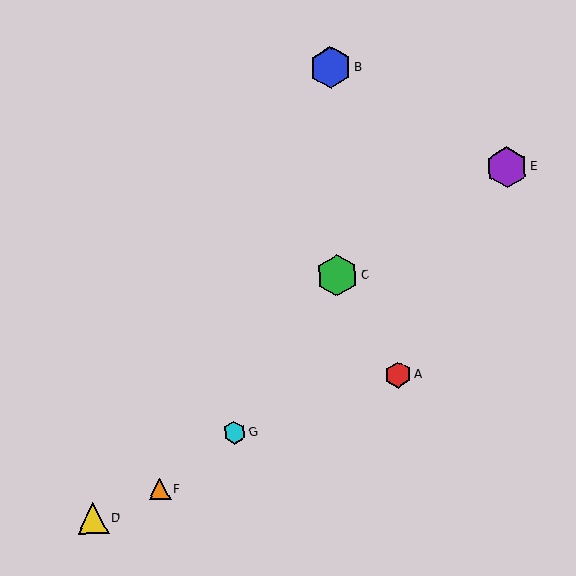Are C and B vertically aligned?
Yes, both are at x≈337.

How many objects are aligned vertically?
2 objects (B, C) are aligned vertically.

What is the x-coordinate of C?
Object C is at x≈337.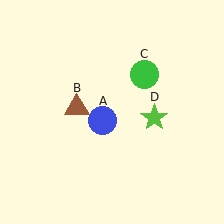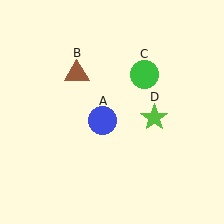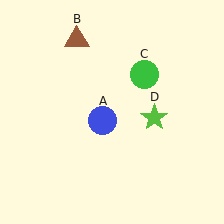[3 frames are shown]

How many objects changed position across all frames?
1 object changed position: brown triangle (object B).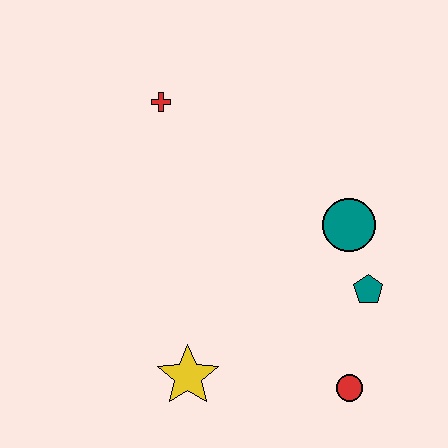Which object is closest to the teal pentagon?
The teal circle is closest to the teal pentagon.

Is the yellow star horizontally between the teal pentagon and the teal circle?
No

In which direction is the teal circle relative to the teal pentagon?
The teal circle is above the teal pentagon.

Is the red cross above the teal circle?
Yes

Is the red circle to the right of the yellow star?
Yes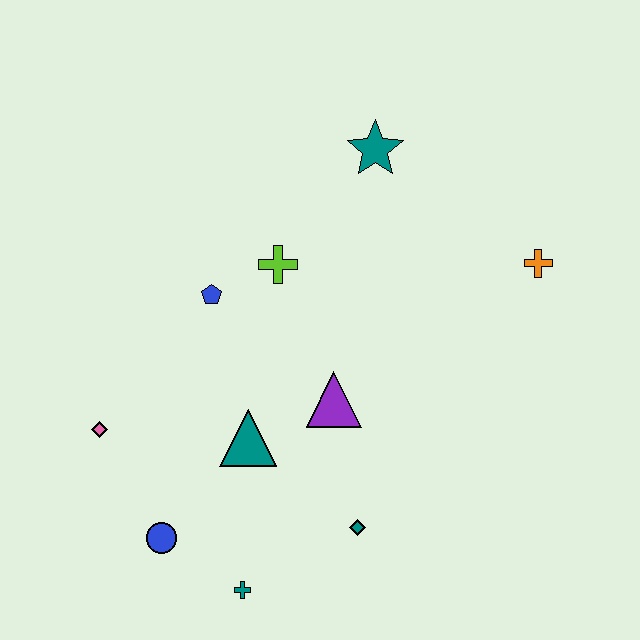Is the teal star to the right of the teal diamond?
Yes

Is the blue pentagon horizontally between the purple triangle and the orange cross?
No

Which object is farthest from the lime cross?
The teal cross is farthest from the lime cross.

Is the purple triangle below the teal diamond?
No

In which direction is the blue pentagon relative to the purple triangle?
The blue pentagon is to the left of the purple triangle.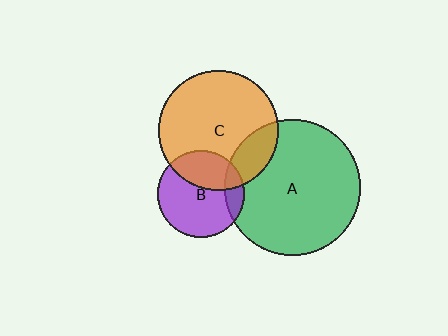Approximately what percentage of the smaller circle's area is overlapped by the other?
Approximately 20%.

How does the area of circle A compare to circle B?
Approximately 2.5 times.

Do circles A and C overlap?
Yes.